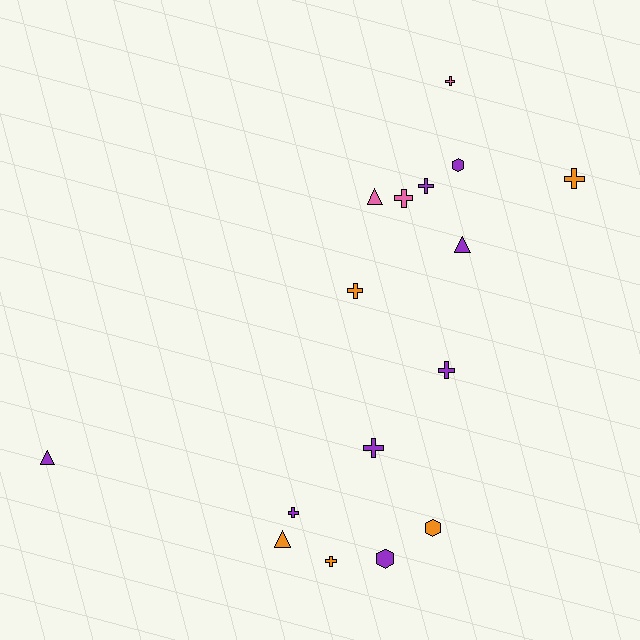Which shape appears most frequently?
Cross, with 9 objects.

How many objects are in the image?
There are 16 objects.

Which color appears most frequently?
Purple, with 8 objects.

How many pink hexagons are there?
There are no pink hexagons.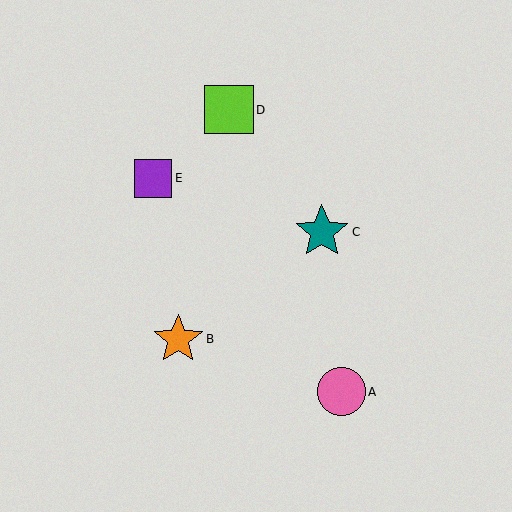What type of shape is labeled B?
Shape B is an orange star.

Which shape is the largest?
The teal star (labeled C) is the largest.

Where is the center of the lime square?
The center of the lime square is at (229, 110).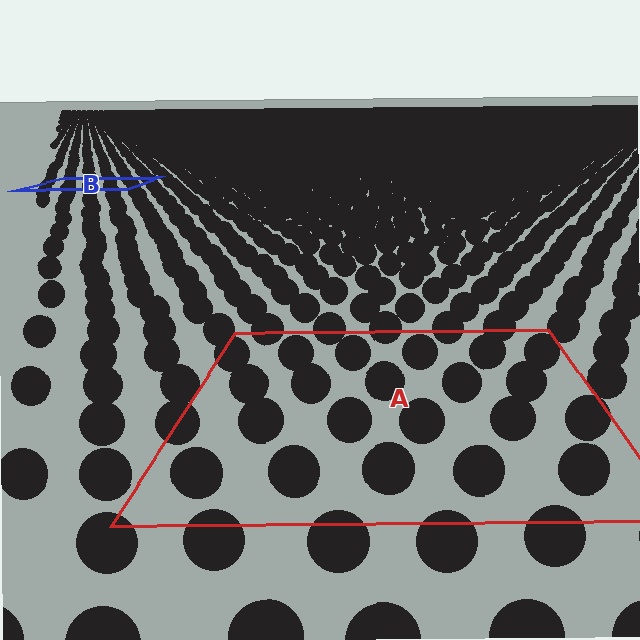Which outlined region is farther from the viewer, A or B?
Region B is farther from the viewer — the texture elements inside it appear smaller and more densely packed.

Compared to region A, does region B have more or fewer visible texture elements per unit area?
Region B has more texture elements per unit area — they are packed more densely because it is farther away.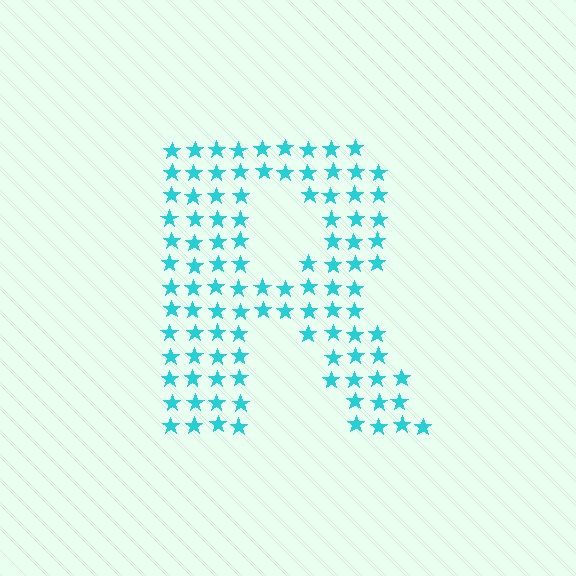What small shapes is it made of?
It is made of small stars.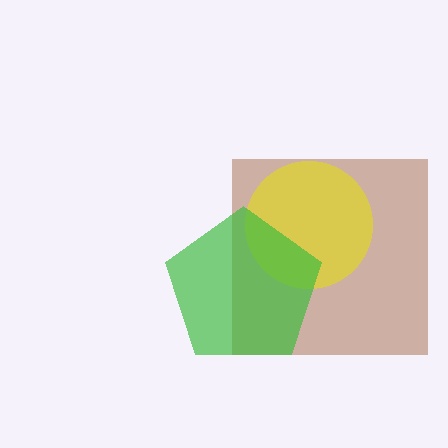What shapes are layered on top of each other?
The layered shapes are: a brown square, a yellow circle, a green pentagon.